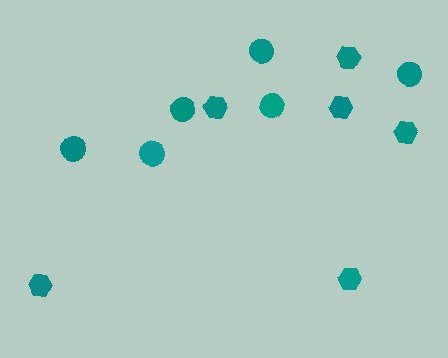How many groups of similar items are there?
There are 2 groups: one group of circles (6) and one group of hexagons (6).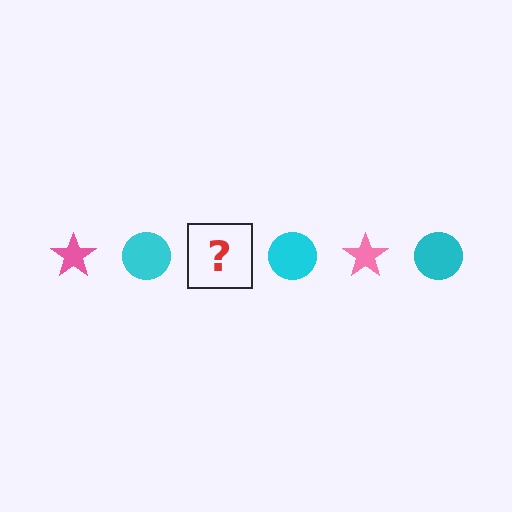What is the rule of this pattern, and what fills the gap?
The rule is that the pattern alternates between pink star and cyan circle. The gap should be filled with a pink star.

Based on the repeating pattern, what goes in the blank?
The blank should be a pink star.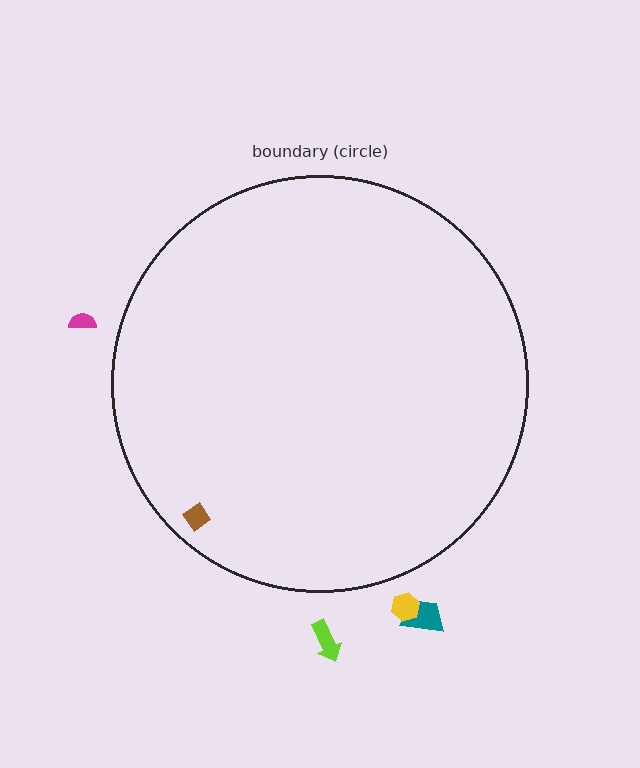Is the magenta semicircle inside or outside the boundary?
Outside.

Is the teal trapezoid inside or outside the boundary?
Outside.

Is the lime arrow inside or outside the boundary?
Outside.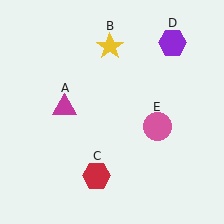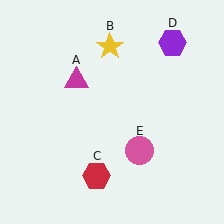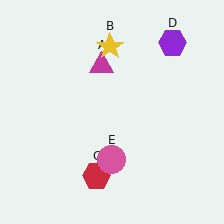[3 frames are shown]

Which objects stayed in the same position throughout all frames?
Yellow star (object B) and red hexagon (object C) and purple hexagon (object D) remained stationary.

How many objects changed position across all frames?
2 objects changed position: magenta triangle (object A), pink circle (object E).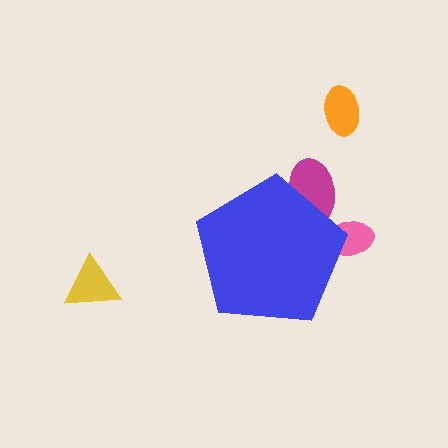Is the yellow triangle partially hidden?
No, the yellow triangle is fully visible.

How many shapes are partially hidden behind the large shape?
2 shapes are partially hidden.